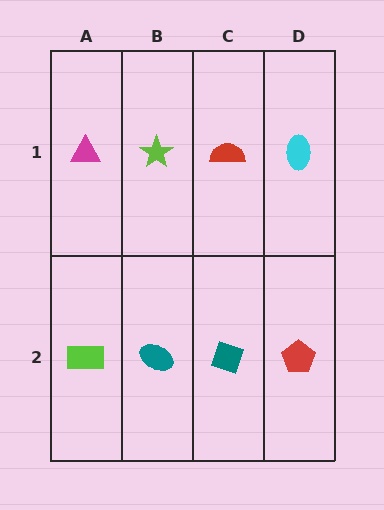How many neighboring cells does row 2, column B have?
3.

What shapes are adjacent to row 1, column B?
A teal ellipse (row 2, column B), a magenta triangle (row 1, column A), a red semicircle (row 1, column C).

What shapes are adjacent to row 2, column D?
A cyan ellipse (row 1, column D), a teal diamond (row 2, column C).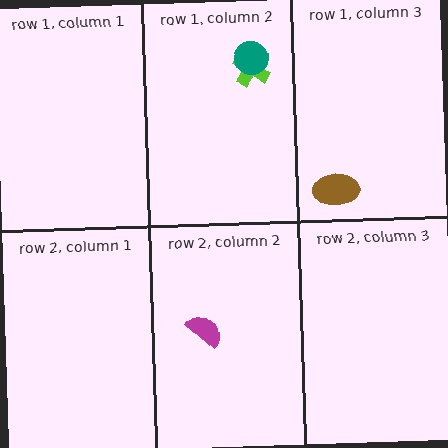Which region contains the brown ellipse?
The row 1, column 3 region.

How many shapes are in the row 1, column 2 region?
2.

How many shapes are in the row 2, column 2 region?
1.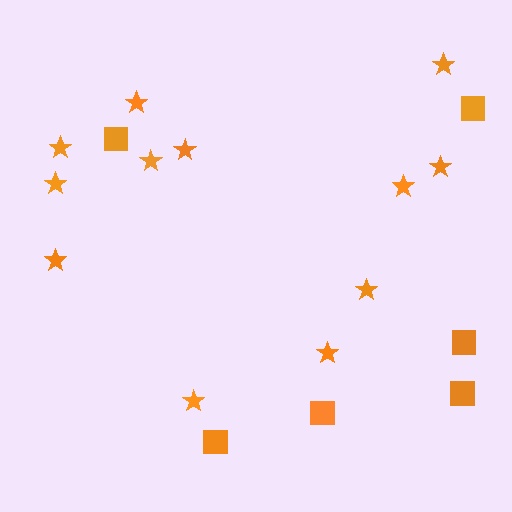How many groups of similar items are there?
There are 2 groups: one group of stars (12) and one group of squares (6).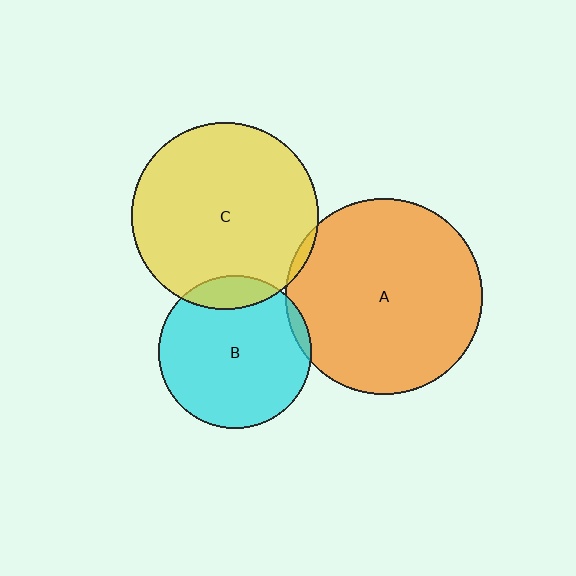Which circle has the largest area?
Circle A (orange).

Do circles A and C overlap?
Yes.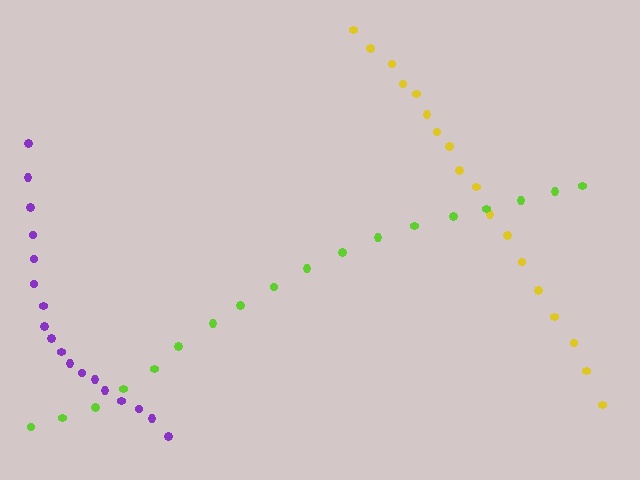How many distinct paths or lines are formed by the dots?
There are 3 distinct paths.